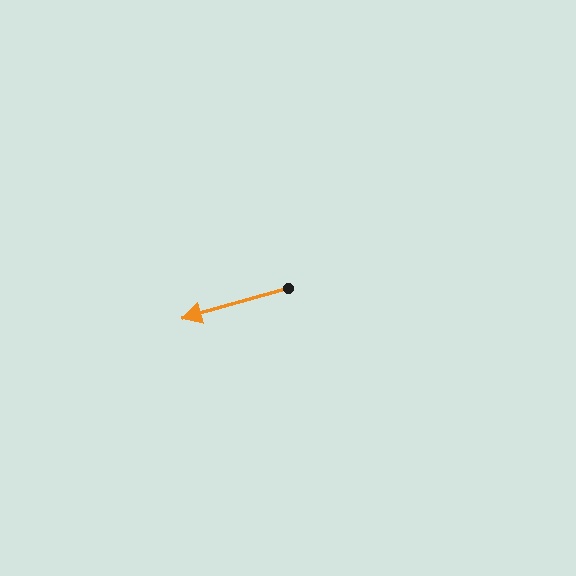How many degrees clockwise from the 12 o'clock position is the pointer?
Approximately 254 degrees.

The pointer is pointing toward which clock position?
Roughly 8 o'clock.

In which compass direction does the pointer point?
West.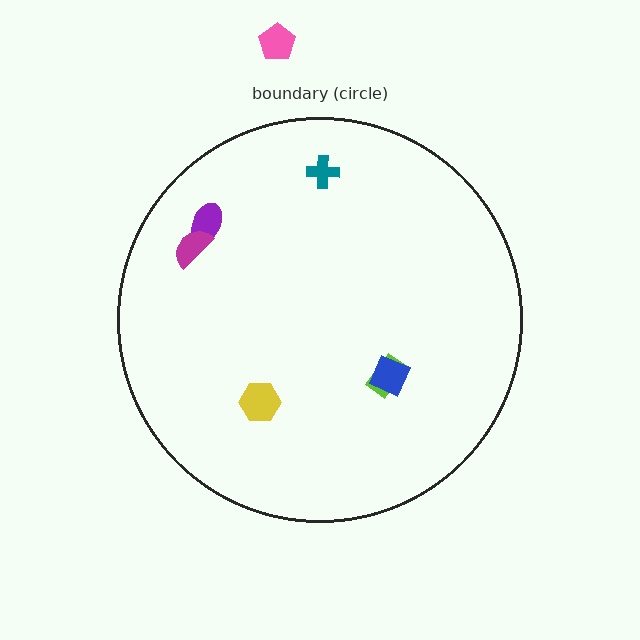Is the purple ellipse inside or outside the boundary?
Inside.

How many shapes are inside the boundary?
6 inside, 1 outside.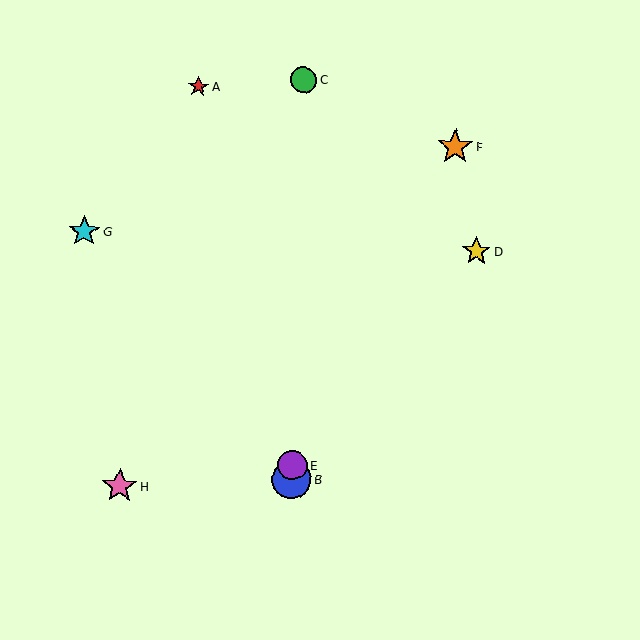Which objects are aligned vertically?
Objects B, C, E are aligned vertically.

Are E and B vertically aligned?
Yes, both are at x≈292.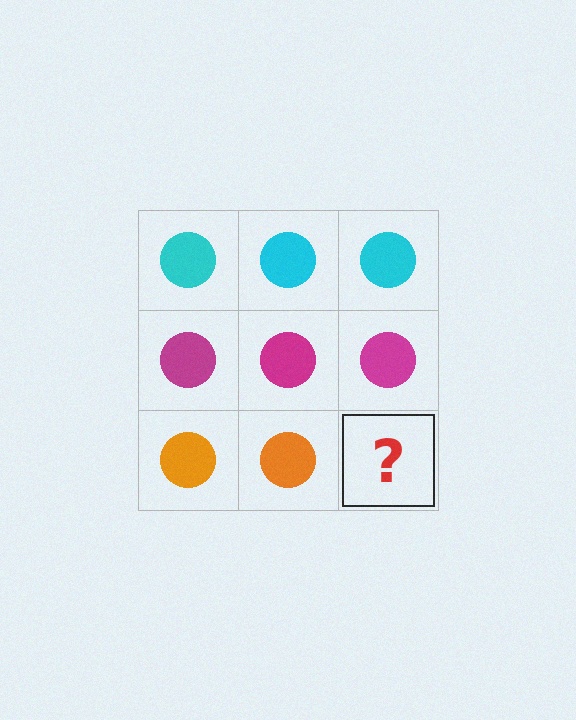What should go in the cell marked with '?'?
The missing cell should contain an orange circle.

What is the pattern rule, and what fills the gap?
The rule is that each row has a consistent color. The gap should be filled with an orange circle.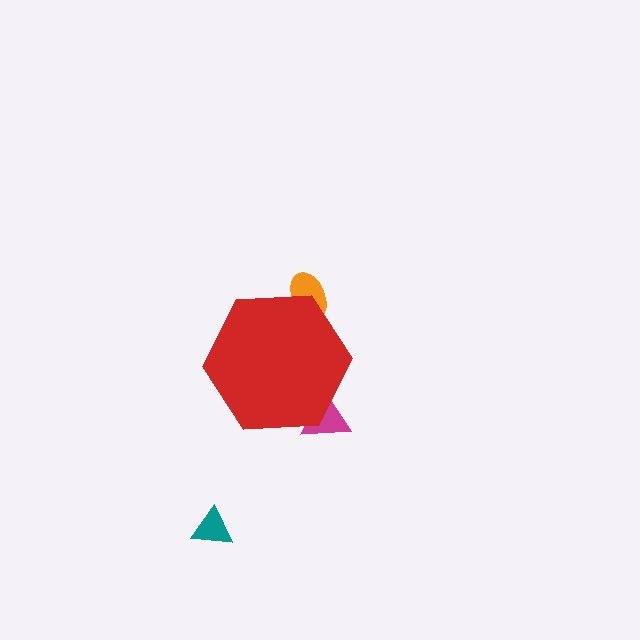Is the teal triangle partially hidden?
No, the teal triangle is fully visible.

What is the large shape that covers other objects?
A red hexagon.